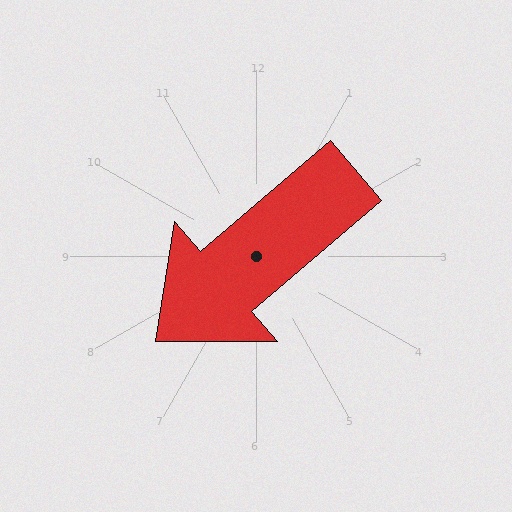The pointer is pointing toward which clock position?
Roughly 8 o'clock.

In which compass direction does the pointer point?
Southwest.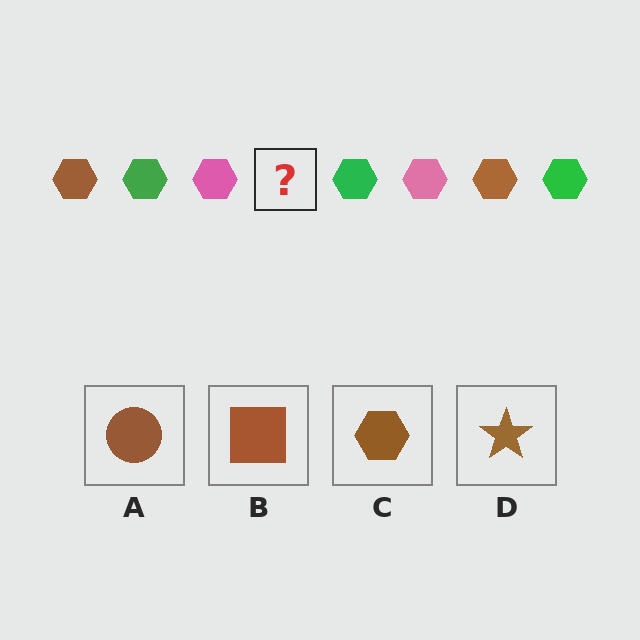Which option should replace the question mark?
Option C.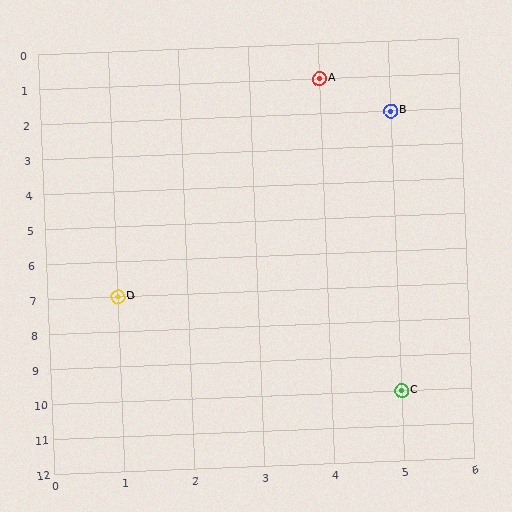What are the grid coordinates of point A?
Point A is at grid coordinates (4, 1).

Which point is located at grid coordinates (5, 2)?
Point B is at (5, 2).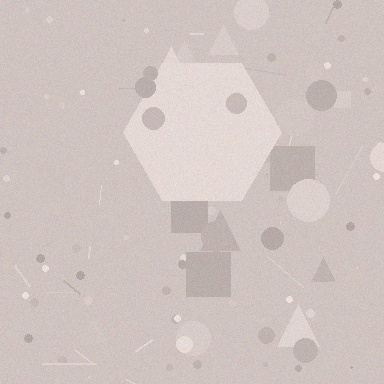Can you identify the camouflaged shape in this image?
The camouflaged shape is a hexagon.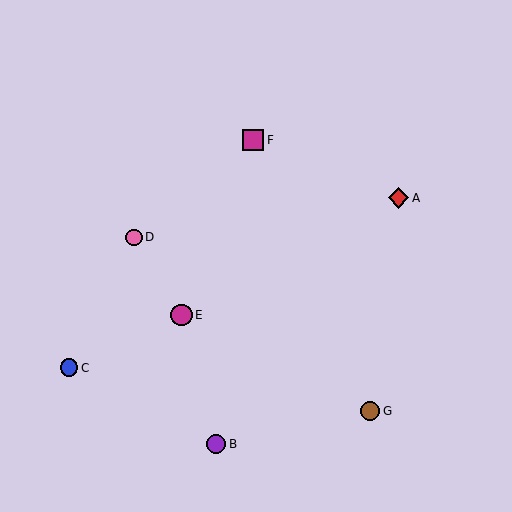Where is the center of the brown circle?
The center of the brown circle is at (370, 411).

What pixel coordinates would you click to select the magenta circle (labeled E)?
Click at (181, 315) to select the magenta circle E.